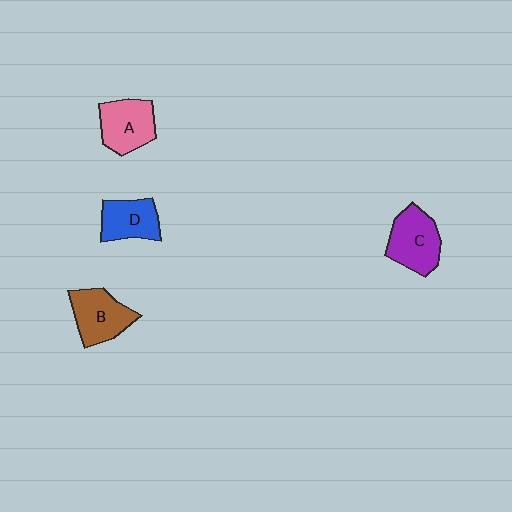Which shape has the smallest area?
Shape D (blue).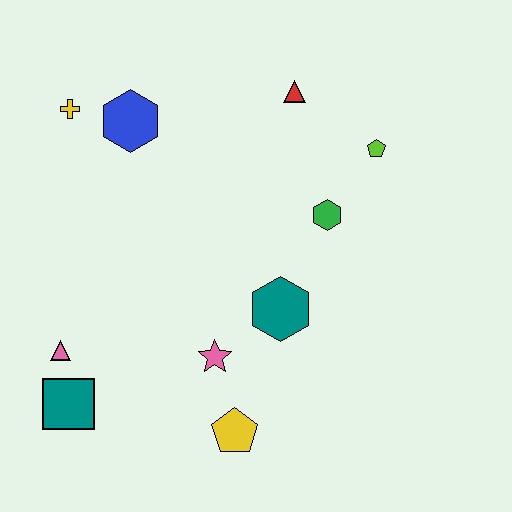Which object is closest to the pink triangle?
The teal square is closest to the pink triangle.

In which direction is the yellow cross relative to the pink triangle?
The yellow cross is above the pink triangle.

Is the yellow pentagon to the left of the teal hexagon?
Yes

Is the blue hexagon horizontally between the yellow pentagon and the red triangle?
No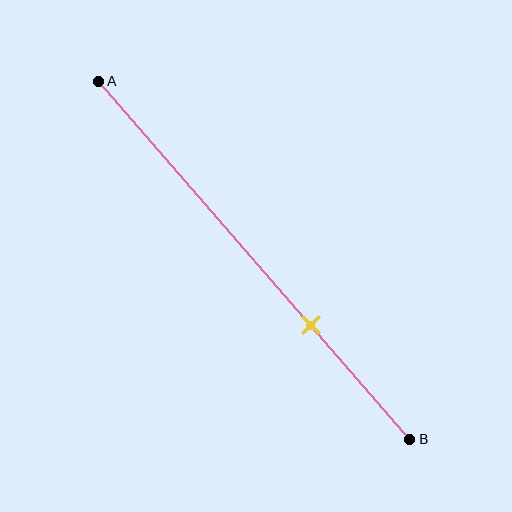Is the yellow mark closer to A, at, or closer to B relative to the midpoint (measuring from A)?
The yellow mark is closer to point B than the midpoint of segment AB.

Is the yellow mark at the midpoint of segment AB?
No, the mark is at about 70% from A, not at the 50% midpoint.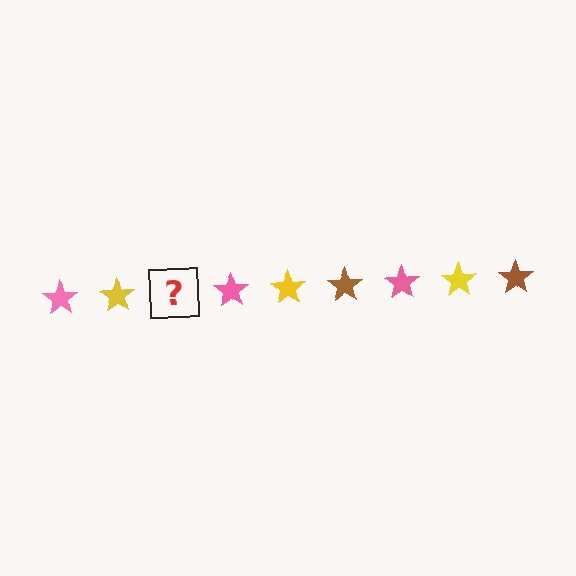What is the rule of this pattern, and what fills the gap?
The rule is that the pattern cycles through pink, yellow, brown stars. The gap should be filled with a brown star.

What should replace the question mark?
The question mark should be replaced with a brown star.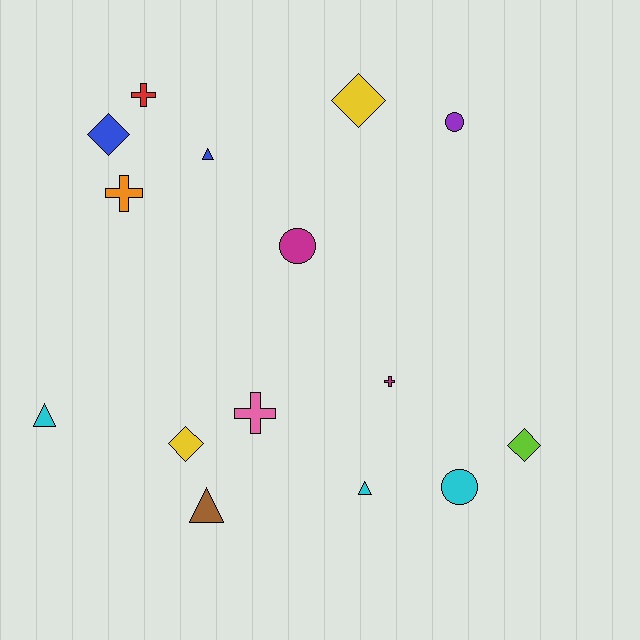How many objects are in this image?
There are 15 objects.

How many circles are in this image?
There are 3 circles.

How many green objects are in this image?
There are no green objects.